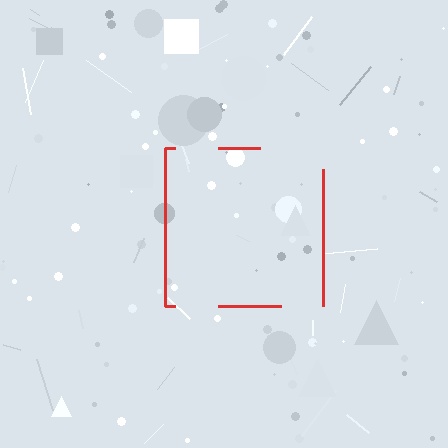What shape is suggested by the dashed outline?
The dashed outline suggests a square.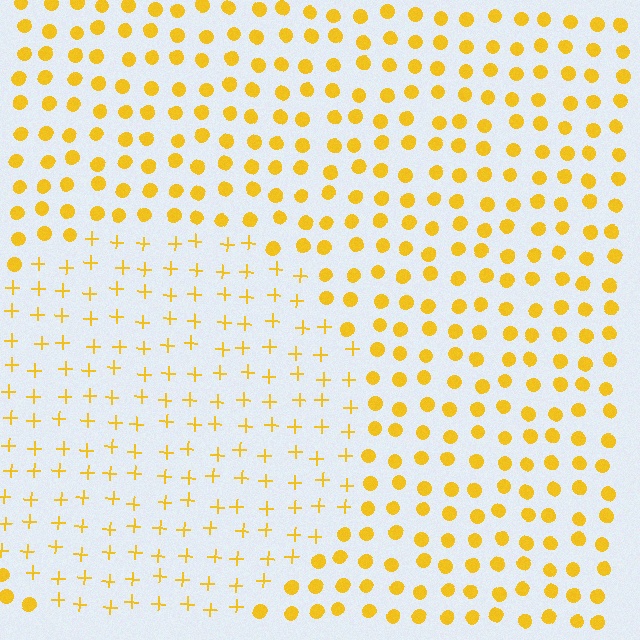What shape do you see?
I see a circle.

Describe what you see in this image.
The image is filled with small yellow elements arranged in a uniform grid. A circle-shaped region contains plus signs, while the surrounding area contains circles. The boundary is defined purely by the change in element shape.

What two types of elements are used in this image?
The image uses plus signs inside the circle region and circles outside it.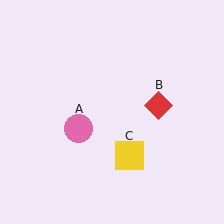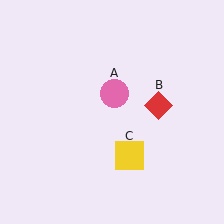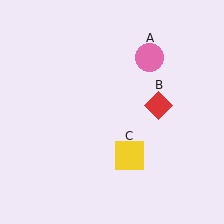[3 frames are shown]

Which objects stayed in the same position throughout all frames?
Red diamond (object B) and yellow square (object C) remained stationary.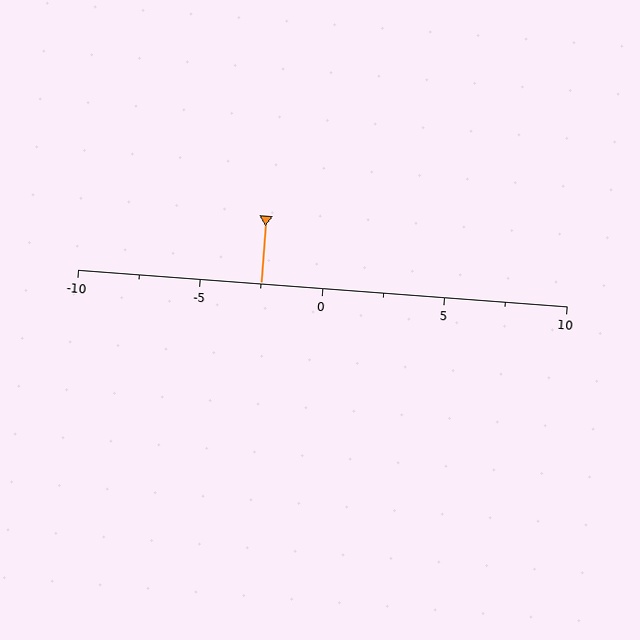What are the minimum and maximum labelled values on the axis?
The axis runs from -10 to 10.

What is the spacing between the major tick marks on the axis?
The major ticks are spaced 5 apart.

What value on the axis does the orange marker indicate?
The marker indicates approximately -2.5.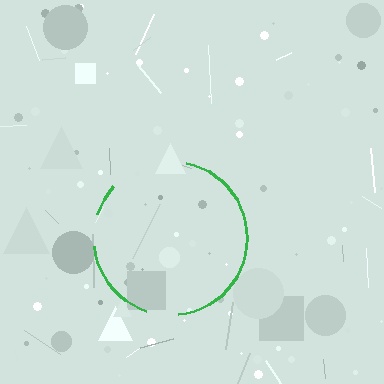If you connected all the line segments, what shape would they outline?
They would outline a circle.